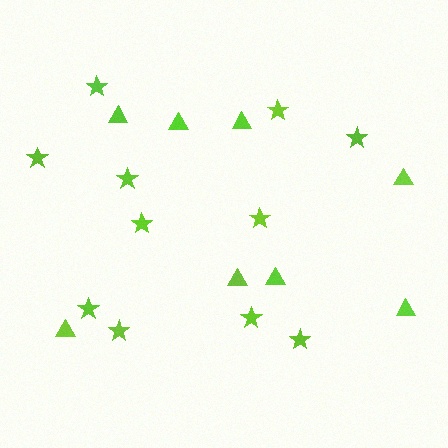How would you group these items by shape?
There are 2 groups: one group of triangles (8) and one group of stars (11).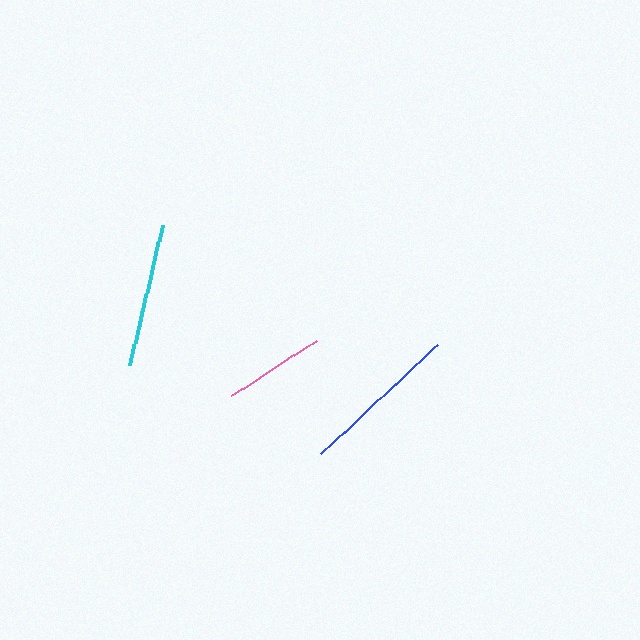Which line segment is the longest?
The blue line is the longest at approximately 159 pixels.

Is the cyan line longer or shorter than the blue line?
The blue line is longer than the cyan line.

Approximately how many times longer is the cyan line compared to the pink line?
The cyan line is approximately 1.4 times the length of the pink line.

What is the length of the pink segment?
The pink segment is approximately 101 pixels long.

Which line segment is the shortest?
The pink line is the shortest at approximately 101 pixels.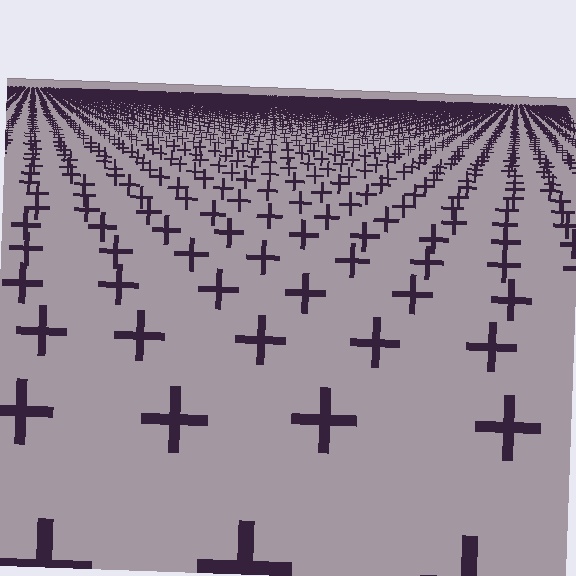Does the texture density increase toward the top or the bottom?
Density increases toward the top.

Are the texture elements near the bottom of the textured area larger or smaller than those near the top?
Larger. Near the bottom, elements are closer to the viewer and appear at a bigger on-screen size.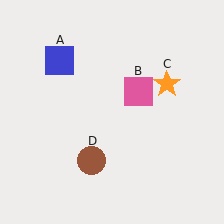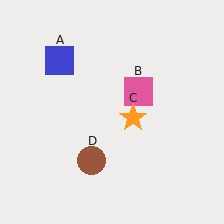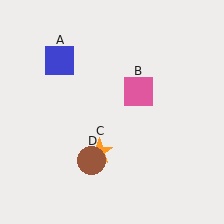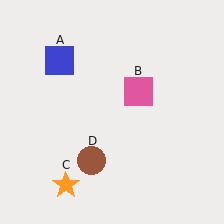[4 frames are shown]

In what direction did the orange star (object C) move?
The orange star (object C) moved down and to the left.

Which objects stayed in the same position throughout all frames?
Blue square (object A) and pink square (object B) and brown circle (object D) remained stationary.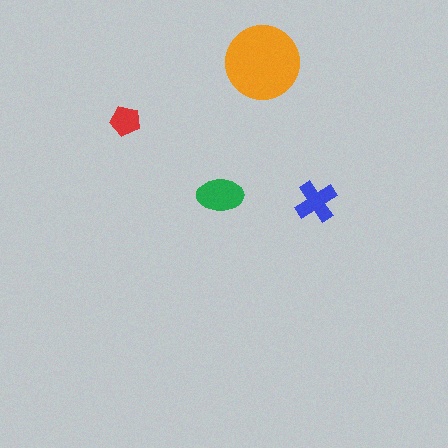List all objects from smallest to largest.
The red pentagon, the blue cross, the green ellipse, the orange circle.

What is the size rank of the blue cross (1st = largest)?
3rd.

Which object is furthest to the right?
The blue cross is rightmost.